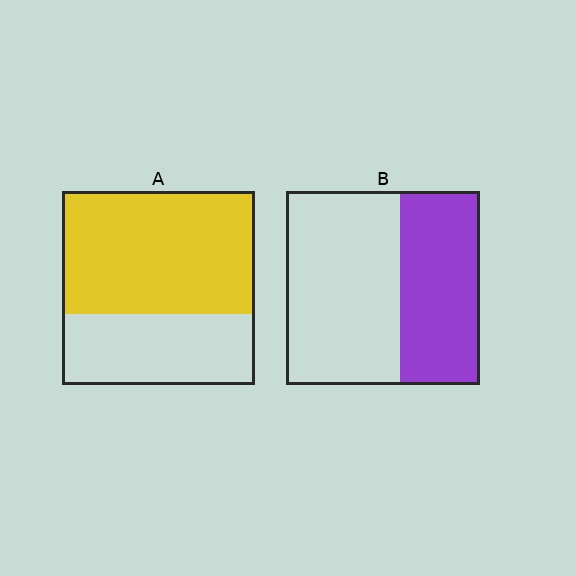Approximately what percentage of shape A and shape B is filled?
A is approximately 65% and B is approximately 40%.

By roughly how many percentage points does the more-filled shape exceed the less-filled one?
By roughly 20 percentage points (A over B).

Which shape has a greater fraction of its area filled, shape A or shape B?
Shape A.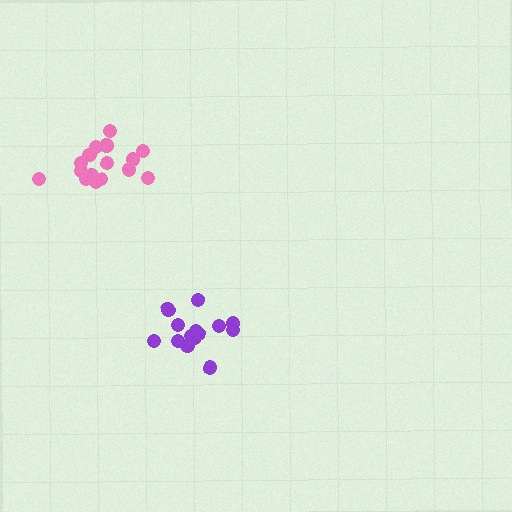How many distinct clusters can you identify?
There are 2 distinct clusters.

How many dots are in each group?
Group 1: 16 dots, Group 2: 14 dots (30 total).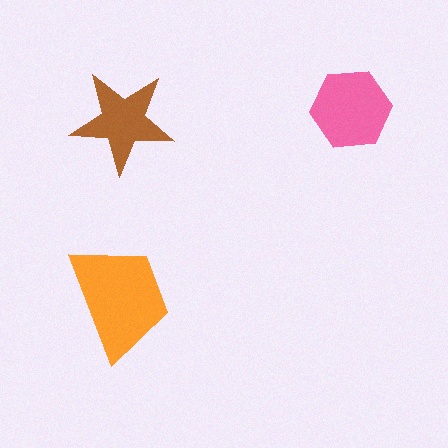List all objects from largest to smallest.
The orange trapezoid, the pink hexagon, the brown star.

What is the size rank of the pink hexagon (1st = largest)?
2nd.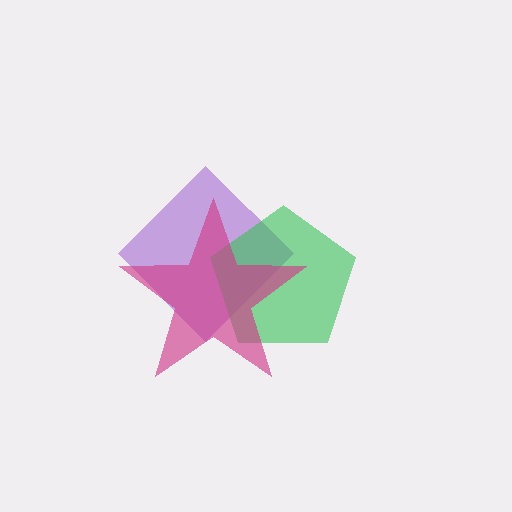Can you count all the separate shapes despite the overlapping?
Yes, there are 3 separate shapes.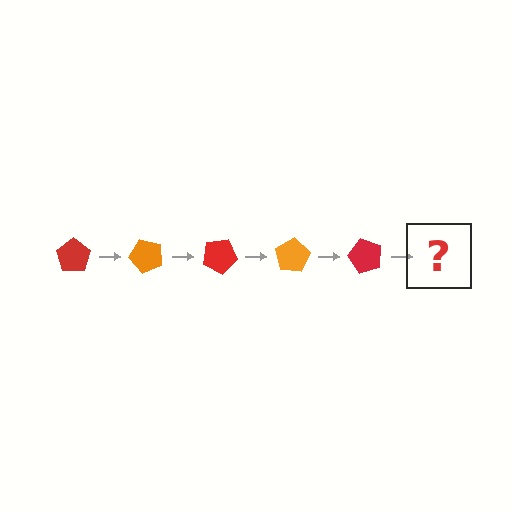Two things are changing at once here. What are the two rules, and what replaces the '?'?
The two rules are that it rotates 50 degrees each step and the color cycles through red and orange. The '?' should be an orange pentagon, rotated 250 degrees from the start.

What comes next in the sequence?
The next element should be an orange pentagon, rotated 250 degrees from the start.